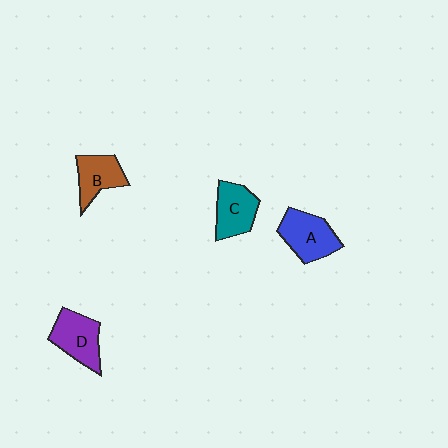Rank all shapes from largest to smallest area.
From largest to smallest: A (blue), D (purple), C (teal), B (brown).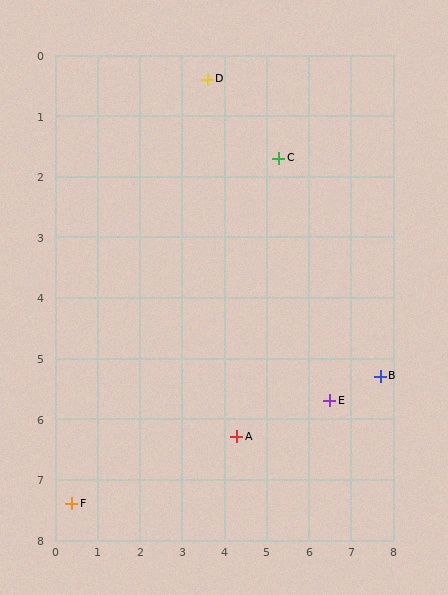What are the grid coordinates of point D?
Point D is at approximately (3.6, 0.4).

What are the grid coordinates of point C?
Point C is at approximately (5.3, 1.7).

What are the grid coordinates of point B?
Point B is at approximately (7.7, 5.3).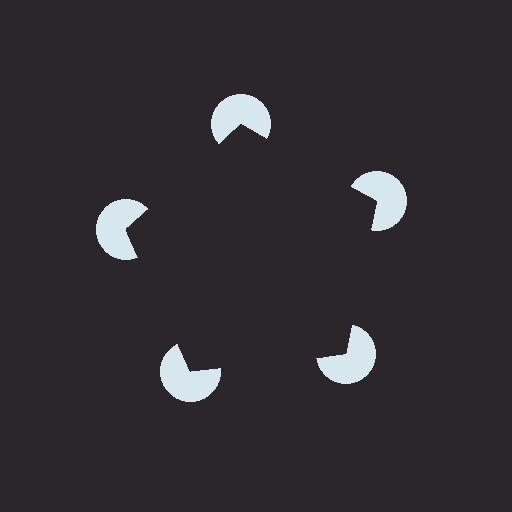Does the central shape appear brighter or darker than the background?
It typically appears slightly darker than the background, even though no actual brightness change is drawn.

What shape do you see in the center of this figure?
An illusory pentagon — its edges are inferred from the aligned wedge cuts in the pac-man discs, not physically drawn.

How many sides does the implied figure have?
5 sides.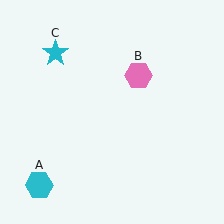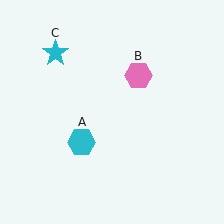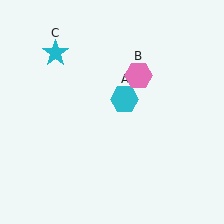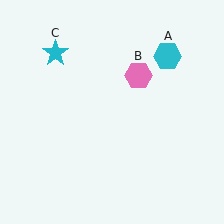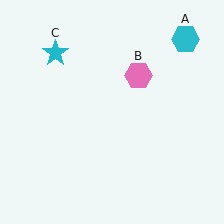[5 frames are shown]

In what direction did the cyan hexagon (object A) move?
The cyan hexagon (object A) moved up and to the right.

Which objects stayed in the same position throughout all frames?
Pink hexagon (object B) and cyan star (object C) remained stationary.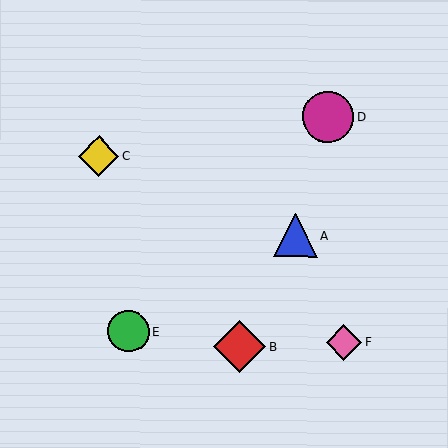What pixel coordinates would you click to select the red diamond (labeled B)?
Click at (240, 347) to select the red diamond B.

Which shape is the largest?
The red diamond (labeled B) is the largest.